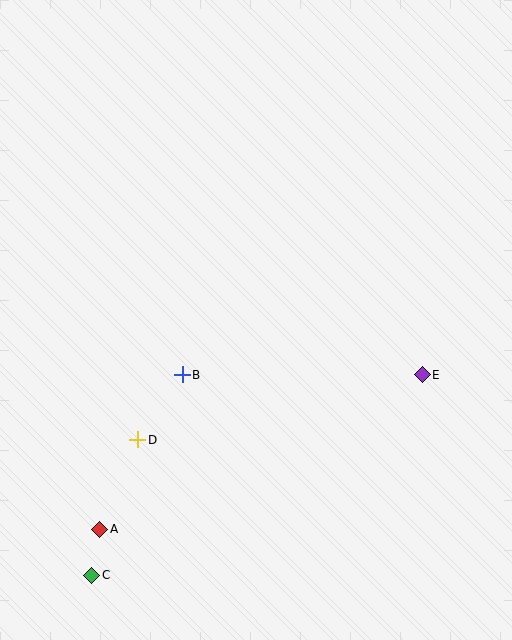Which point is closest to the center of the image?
Point B at (182, 375) is closest to the center.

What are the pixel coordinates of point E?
Point E is at (422, 375).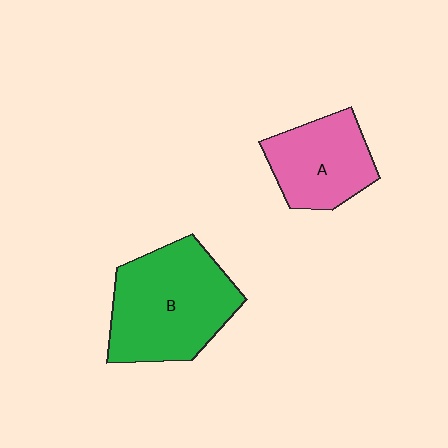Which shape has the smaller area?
Shape A (pink).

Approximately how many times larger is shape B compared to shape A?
Approximately 1.5 times.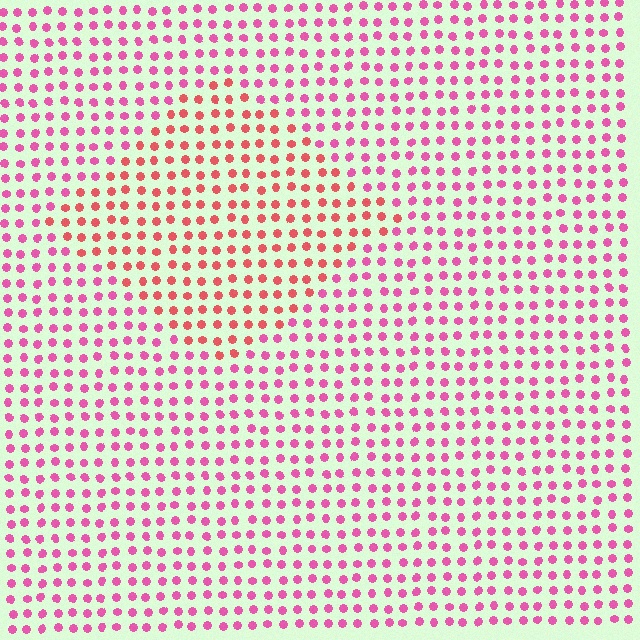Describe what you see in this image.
The image is filled with small pink elements in a uniform arrangement. A diamond-shaped region is visible where the elements are tinted to a slightly different hue, forming a subtle color boundary.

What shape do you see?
I see a diamond.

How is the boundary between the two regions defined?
The boundary is defined purely by a slight shift in hue (about 32 degrees). Spacing, size, and orientation are identical on both sides.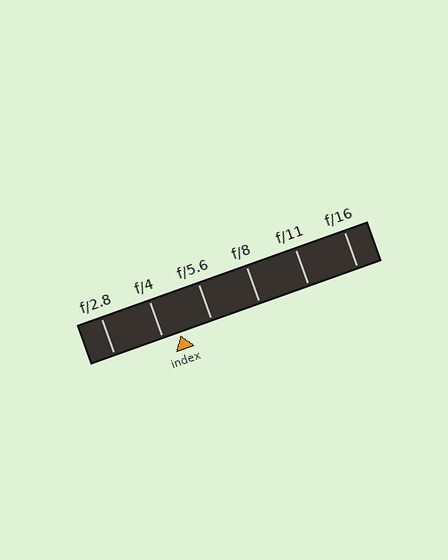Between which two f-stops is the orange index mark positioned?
The index mark is between f/4 and f/5.6.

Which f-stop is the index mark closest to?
The index mark is closest to f/4.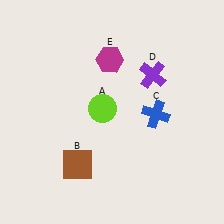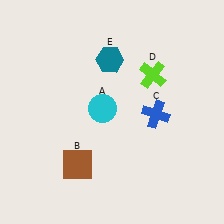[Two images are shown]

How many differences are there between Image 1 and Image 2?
There are 3 differences between the two images.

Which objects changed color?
A changed from lime to cyan. D changed from purple to lime. E changed from magenta to teal.